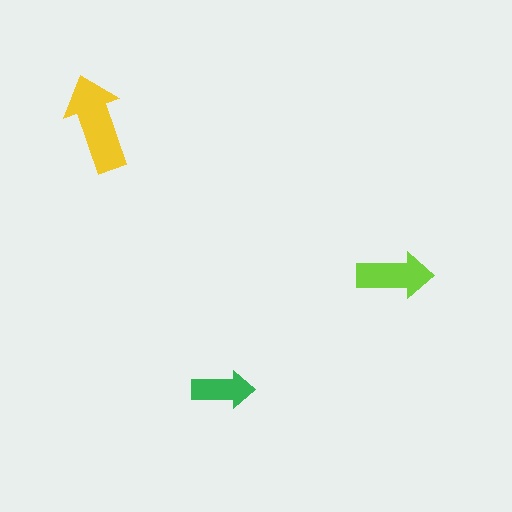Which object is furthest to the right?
The lime arrow is rightmost.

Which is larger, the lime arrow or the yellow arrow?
The yellow one.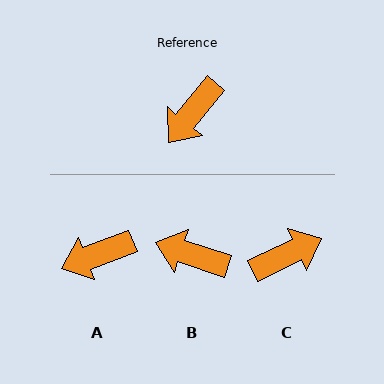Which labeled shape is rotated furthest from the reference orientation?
C, about 155 degrees away.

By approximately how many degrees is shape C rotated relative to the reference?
Approximately 155 degrees counter-clockwise.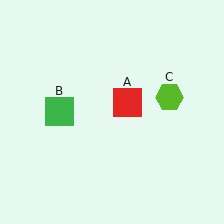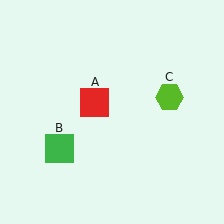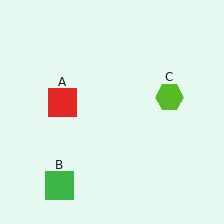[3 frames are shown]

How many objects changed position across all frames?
2 objects changed position: red square (object A), green square (object B).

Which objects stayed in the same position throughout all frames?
Lime hexagon (object C) remained stationary.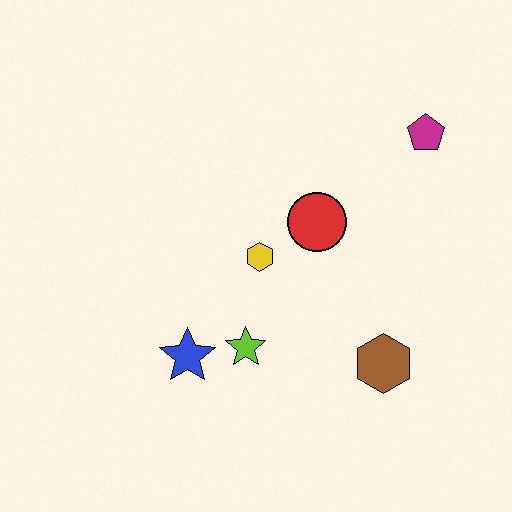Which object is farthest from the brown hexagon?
The magenta pentagon is farthest from the brown hexagon.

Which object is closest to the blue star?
The lime star is closest to the blue star.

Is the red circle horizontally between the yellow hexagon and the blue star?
No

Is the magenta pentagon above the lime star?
Yes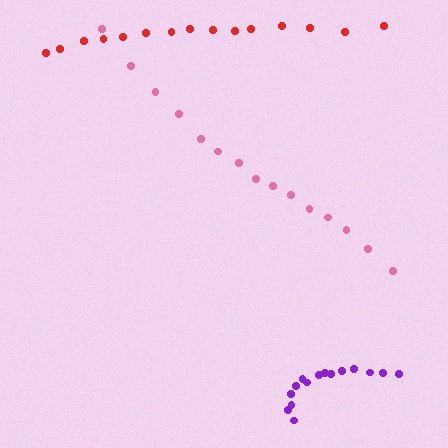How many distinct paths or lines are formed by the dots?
There are 3 distinct paths.